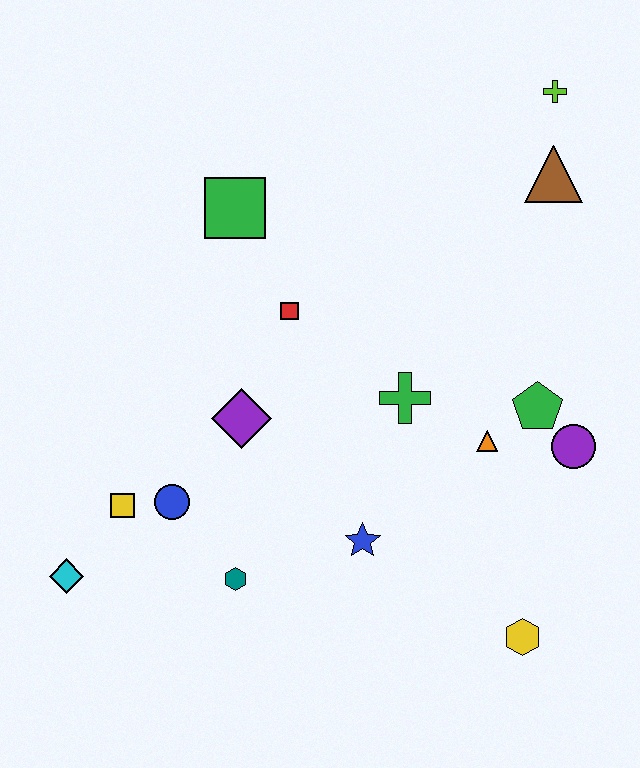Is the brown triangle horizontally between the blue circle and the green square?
No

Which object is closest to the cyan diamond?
The yellow square is closest to the cyan diamond.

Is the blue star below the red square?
Yes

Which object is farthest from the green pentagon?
The cyan diamond is farthest from the green pentagon.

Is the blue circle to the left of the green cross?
Yes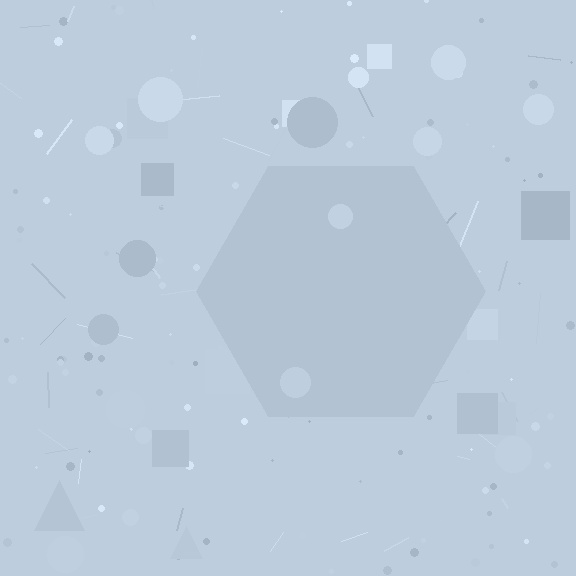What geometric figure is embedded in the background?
A hexagon is embedded in the background.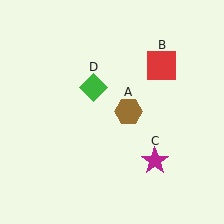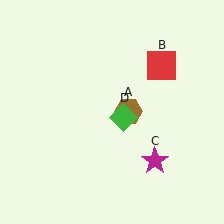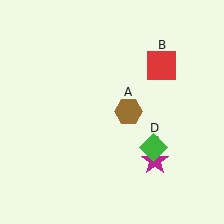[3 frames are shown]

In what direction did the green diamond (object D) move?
The green diamond (object D) moved down and to the right.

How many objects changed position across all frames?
1 object changed position: green diamond (object D).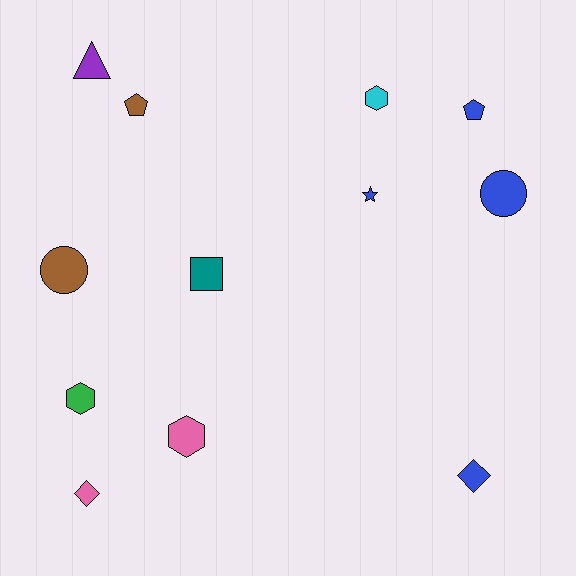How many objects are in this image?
There are 12 objects.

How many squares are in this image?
There is 1 square.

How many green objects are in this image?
There is 1 green object.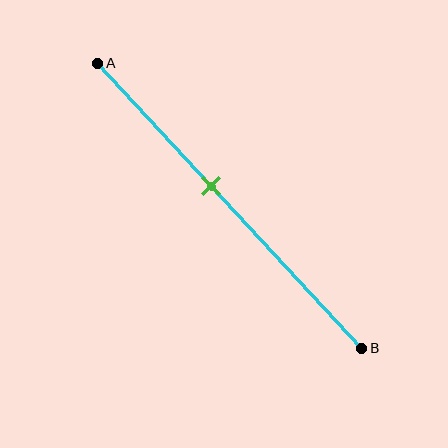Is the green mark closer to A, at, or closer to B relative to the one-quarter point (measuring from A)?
The green mark is closer to point B than the one-quarter point of segment AB.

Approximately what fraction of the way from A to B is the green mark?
The green mark is approximately 45% of the way from A to B.